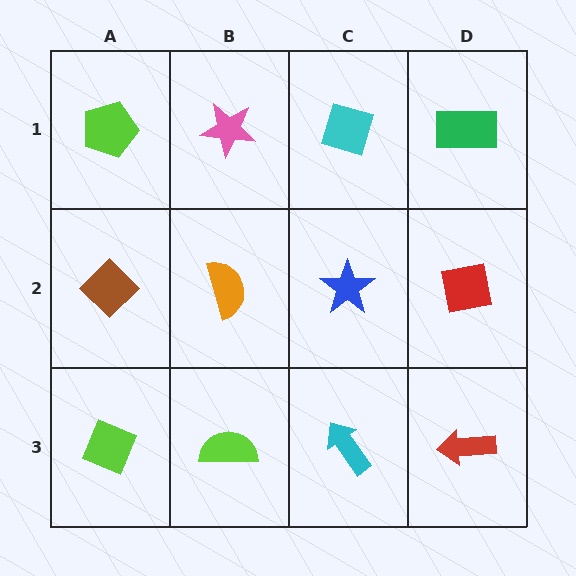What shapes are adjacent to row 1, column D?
A red square (row 2, column D), a cyan diamond (row 1, column C).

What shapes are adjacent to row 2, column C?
A cyan diamond (row 1, column C), a cyan arrow (row 3, column C), an orange semicircle (row 2, column B), a red square (row 2, column D).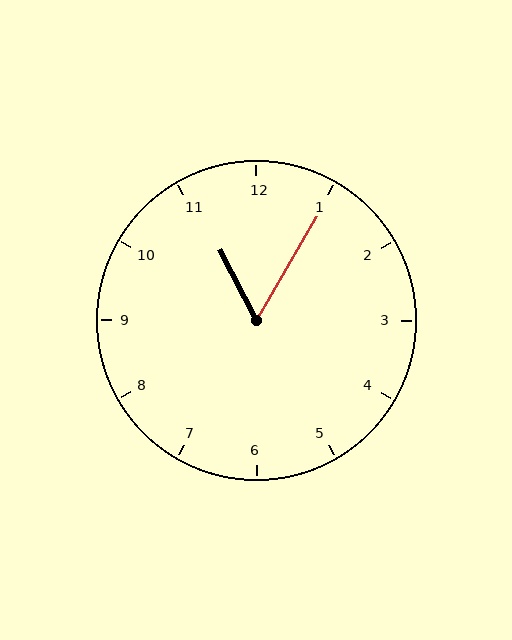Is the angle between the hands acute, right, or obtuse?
It is acute.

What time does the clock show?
11:05.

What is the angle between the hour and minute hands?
Approximately 58 degrees.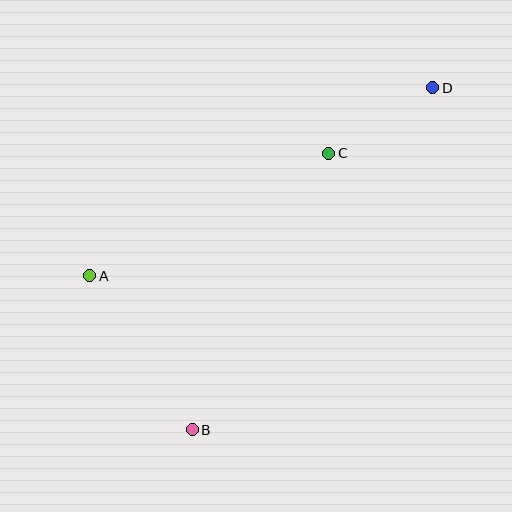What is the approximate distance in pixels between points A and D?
The distance between A and D is approximately 391 pixels.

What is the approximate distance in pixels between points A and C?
The distance between A and C is approximately 269 pixels.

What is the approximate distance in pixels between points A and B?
The distance between A and B is approximately 185 pixels.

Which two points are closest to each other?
Points C and D are closest to each other.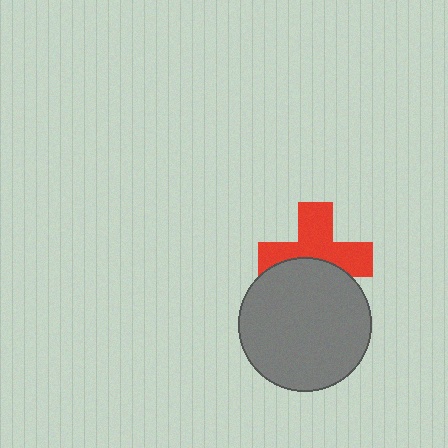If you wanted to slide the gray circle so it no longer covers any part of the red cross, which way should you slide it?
Slide it down — that is the most direct way to separate the two shapes.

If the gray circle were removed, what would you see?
You would see the complete red cross.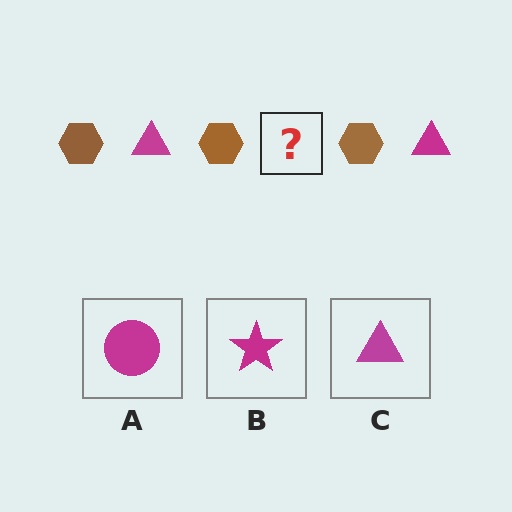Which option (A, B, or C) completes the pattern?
C.